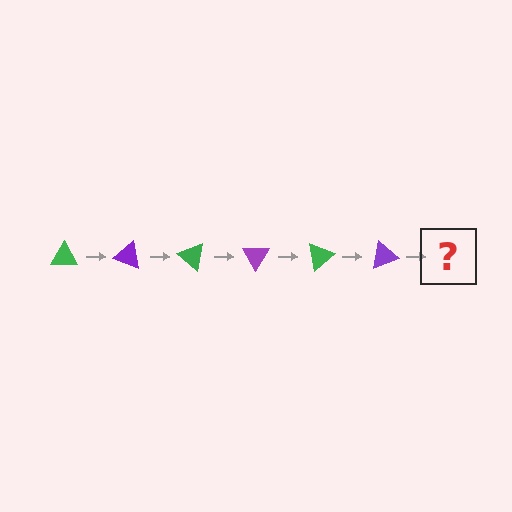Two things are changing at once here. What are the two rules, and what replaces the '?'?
The two rules are that it rotates 20 degrees each step and the color cycles through green and purple. The '?' should be a green triangle, rotated 120 degrees from the start.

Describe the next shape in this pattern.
It should be a green triangle, rotated 120 degrees from the start.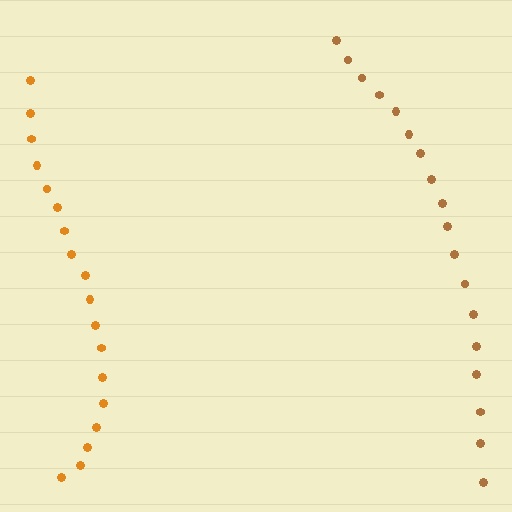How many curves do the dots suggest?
There are 2 distinct paths.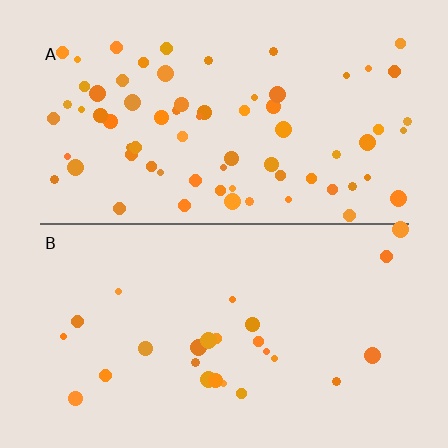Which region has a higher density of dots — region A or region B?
A (the top).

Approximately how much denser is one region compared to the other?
Approximately 2.6× — region A over region B.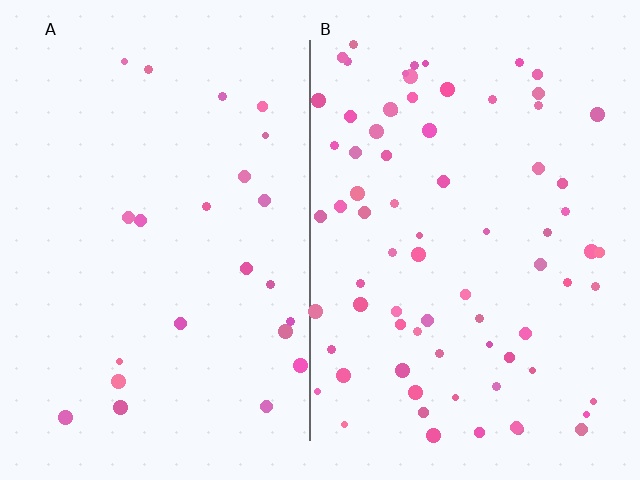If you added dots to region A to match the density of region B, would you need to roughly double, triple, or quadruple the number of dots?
Approximately triple.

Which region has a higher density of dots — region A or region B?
B (the right).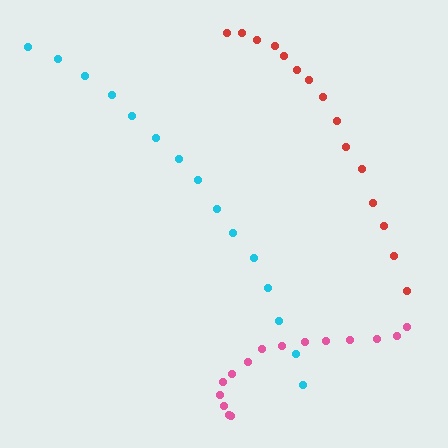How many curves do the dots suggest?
There are 3 distinct paths.